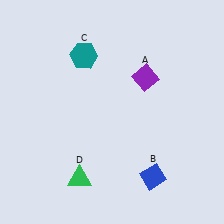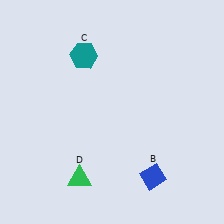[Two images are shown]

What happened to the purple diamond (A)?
The purple diamond (A) was removed in Image 2. It was in the top-right area of Image 1.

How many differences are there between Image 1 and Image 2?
There is 1 difference between the two images.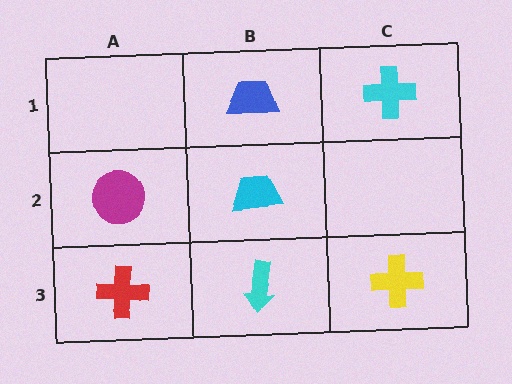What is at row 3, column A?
A red cross.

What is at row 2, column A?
A magenta circle.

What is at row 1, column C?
A cyan cross.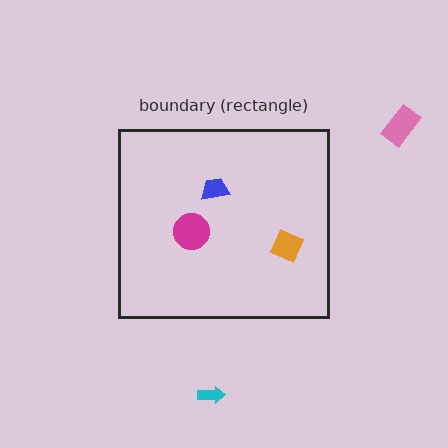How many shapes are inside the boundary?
3 inside, 2 outside.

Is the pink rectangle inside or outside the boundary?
Outside.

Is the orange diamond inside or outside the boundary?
Inside.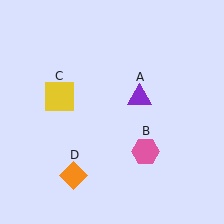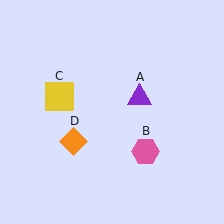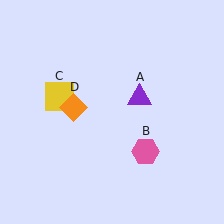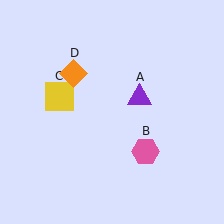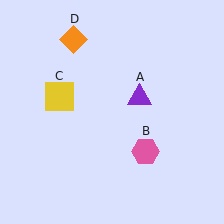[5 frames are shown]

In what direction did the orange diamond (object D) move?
The orange diamond (object D) moved up.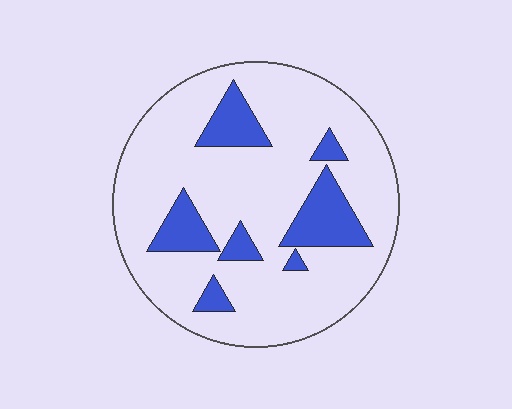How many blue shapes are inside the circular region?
7.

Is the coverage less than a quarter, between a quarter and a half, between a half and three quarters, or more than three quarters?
Less than a quarter.